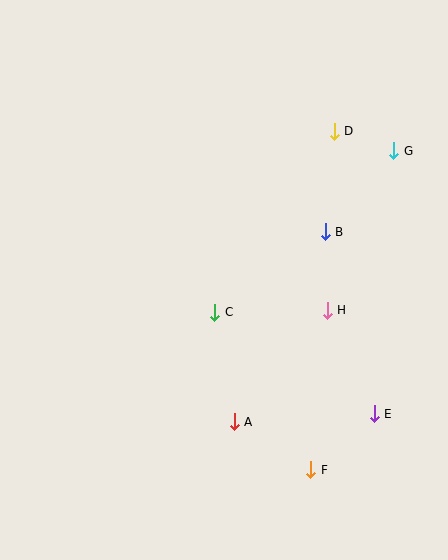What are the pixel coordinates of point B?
Point B is at (325, 232).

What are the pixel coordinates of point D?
Point D is at (334, 131).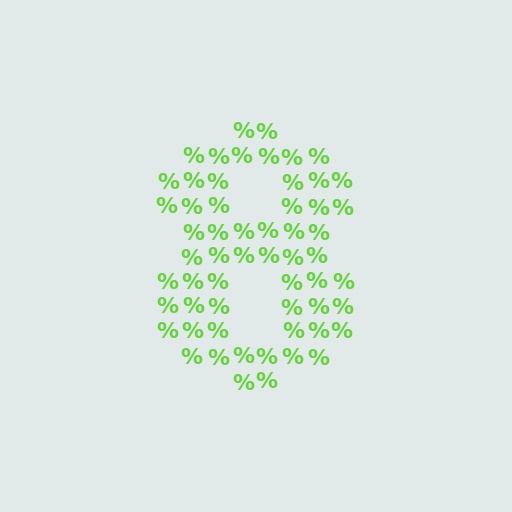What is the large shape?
The large shape is the digit 8.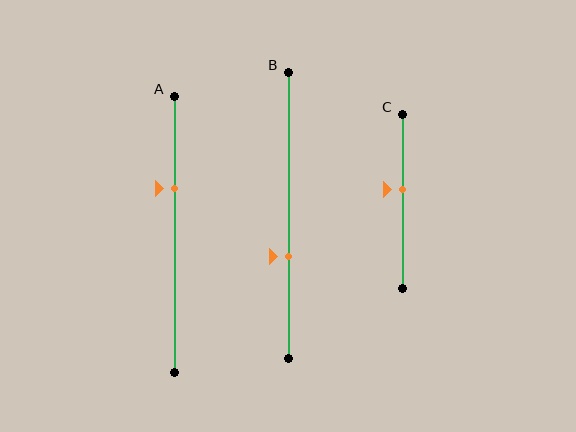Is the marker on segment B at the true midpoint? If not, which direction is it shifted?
No, the marker on segment B is shifted downward by about 14% of the segment length.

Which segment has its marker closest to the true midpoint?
Segment C has its marker closest to the true midpoint.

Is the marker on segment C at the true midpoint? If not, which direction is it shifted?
No, the marker on segment C is shifted upward by about 7% of the segment length.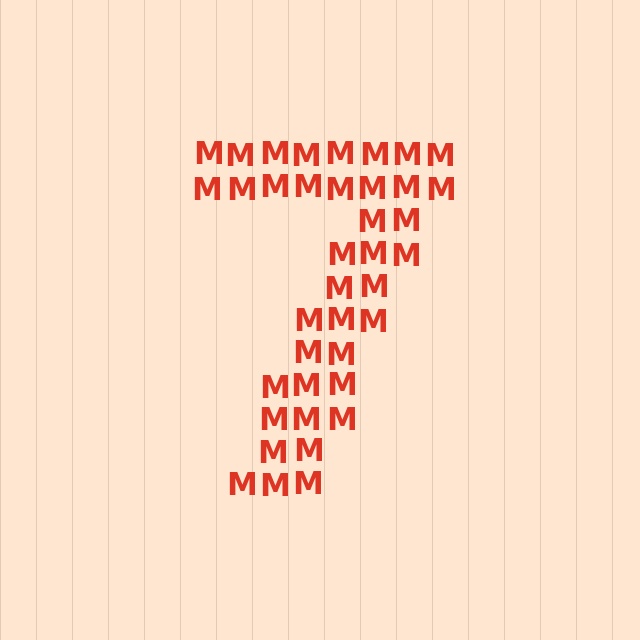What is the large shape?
The large shape is the digit 7.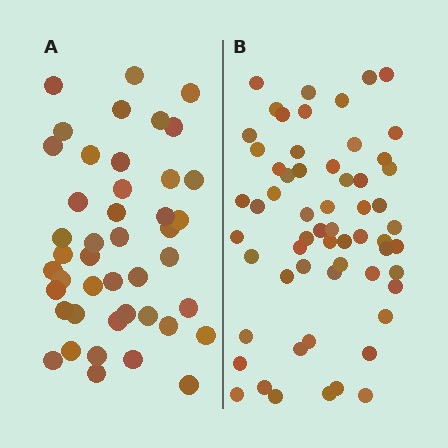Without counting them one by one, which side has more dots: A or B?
Region B (the right region) has more dots.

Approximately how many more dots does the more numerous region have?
Region B has approximately 15 more dots than region A.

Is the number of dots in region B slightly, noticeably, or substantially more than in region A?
Region B has noticeably more, but not dramatically so. The ratio is roughly 1.4 to 1.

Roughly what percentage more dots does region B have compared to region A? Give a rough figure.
About 35% more.